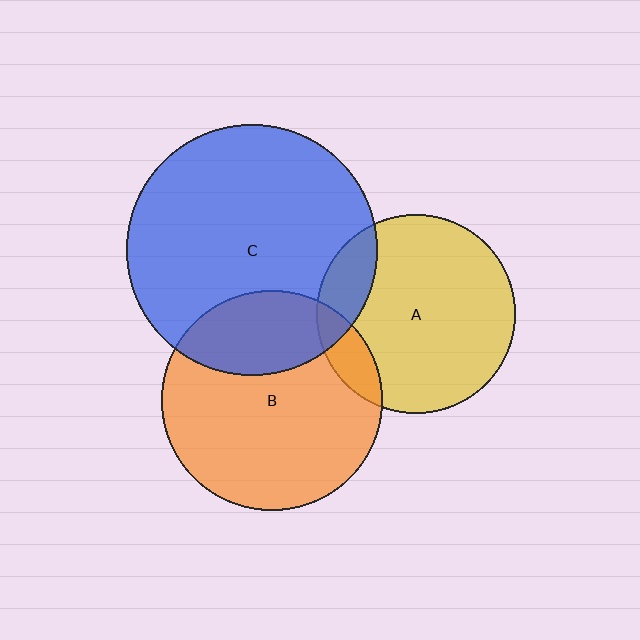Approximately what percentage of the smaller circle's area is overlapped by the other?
Approximately 10%.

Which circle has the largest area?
Circle C (blue).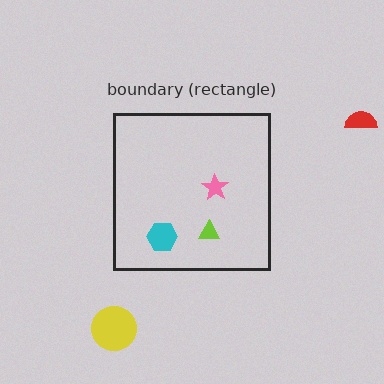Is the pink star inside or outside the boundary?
Inside.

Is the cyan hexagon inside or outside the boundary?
Inside.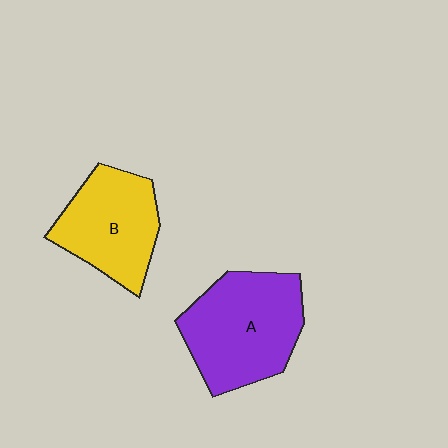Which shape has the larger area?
Shape A (purple).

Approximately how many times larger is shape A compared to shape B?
Approximately 1.3 times.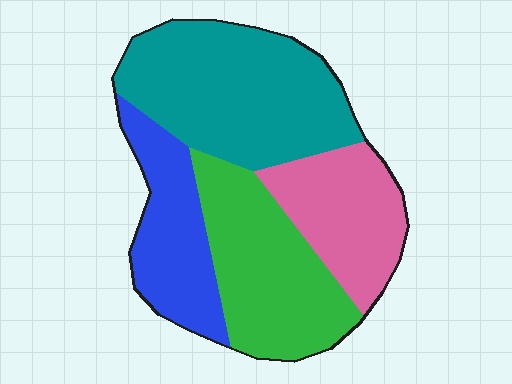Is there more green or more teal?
Teal.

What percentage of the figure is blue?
Blue takes up about one fifth (1/5) of the figure.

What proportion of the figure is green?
Green covers roughly 25% of the figure.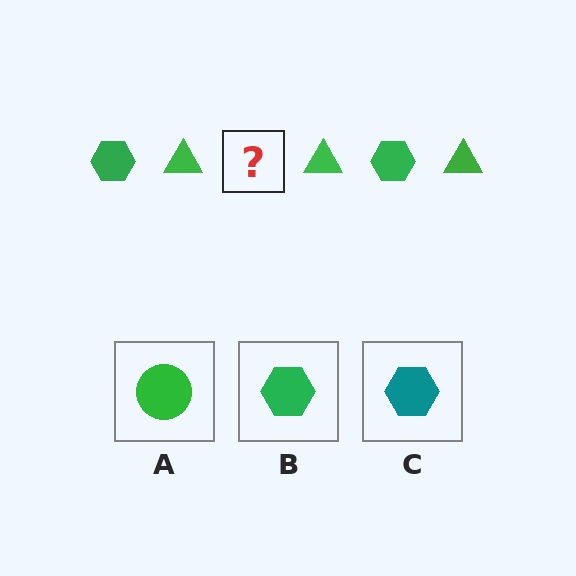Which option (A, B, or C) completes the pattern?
B.